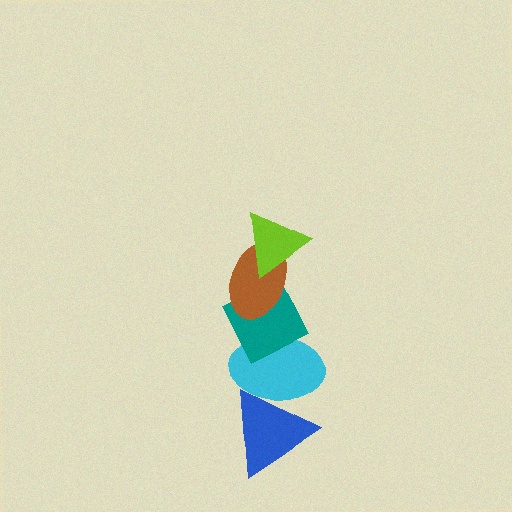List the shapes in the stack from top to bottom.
From top to bottom: the lime triangle, the brown ellipse, the teal diamond, the cyan ellipse, the blue triangle.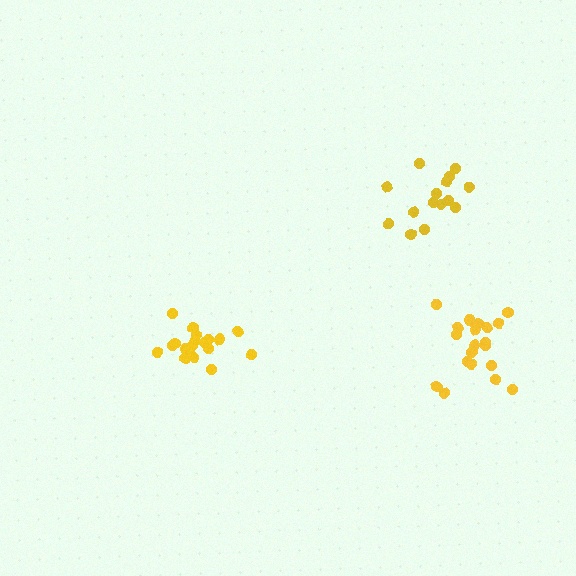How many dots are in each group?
Group 1: 19 dots, Group 2: 15 dots, Group 3: 20 dots (54 total).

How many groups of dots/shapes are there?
There are 3 groups.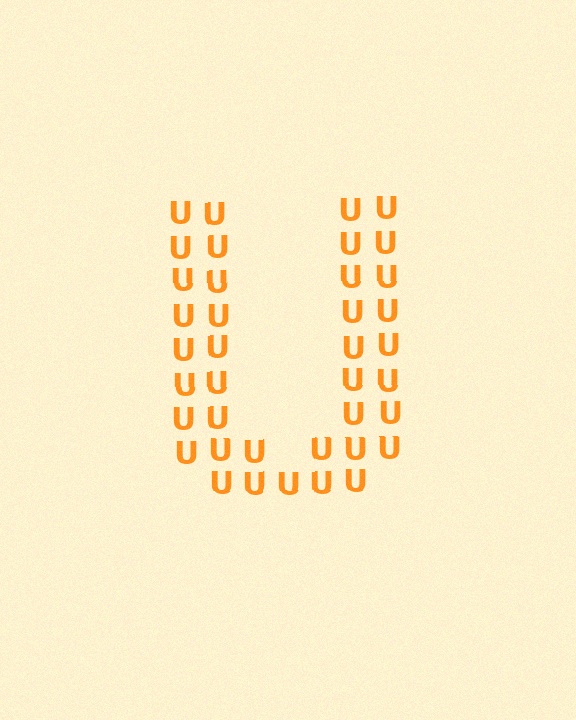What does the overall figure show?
The overall figure shows the letter U.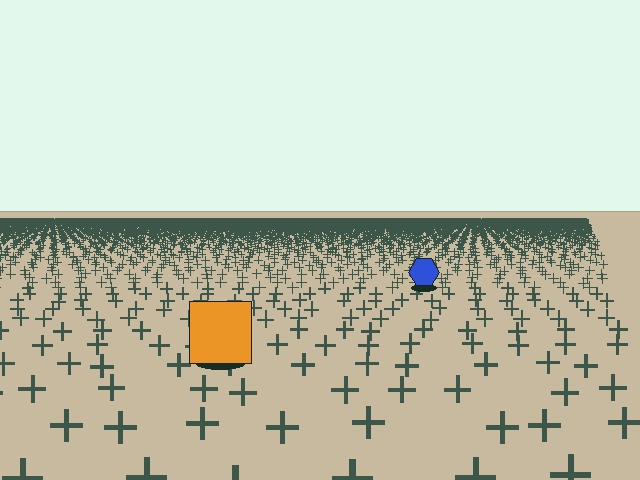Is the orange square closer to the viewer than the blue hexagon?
Yes. The orange square is closer — you can tell from the texture gradient: the ground texture is coarser near it.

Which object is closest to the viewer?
The orange square is closest. The texture marks near it are larger and more spread out.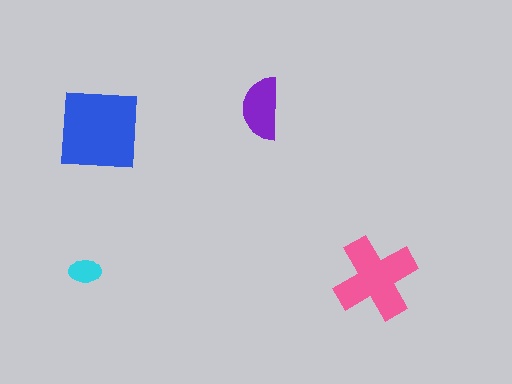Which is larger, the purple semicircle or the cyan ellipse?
The purple semicircle.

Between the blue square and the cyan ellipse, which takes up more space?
The blue square.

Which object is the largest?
The blue square.